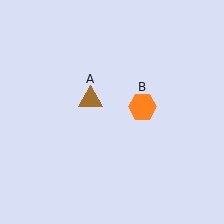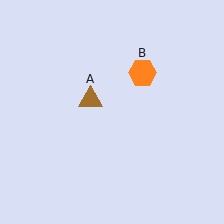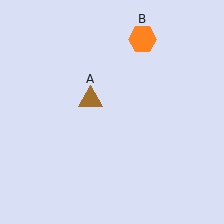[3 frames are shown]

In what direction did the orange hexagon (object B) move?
The orange hexagon (object B) moved up.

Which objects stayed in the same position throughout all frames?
Brown triangle (object A) remained stationary.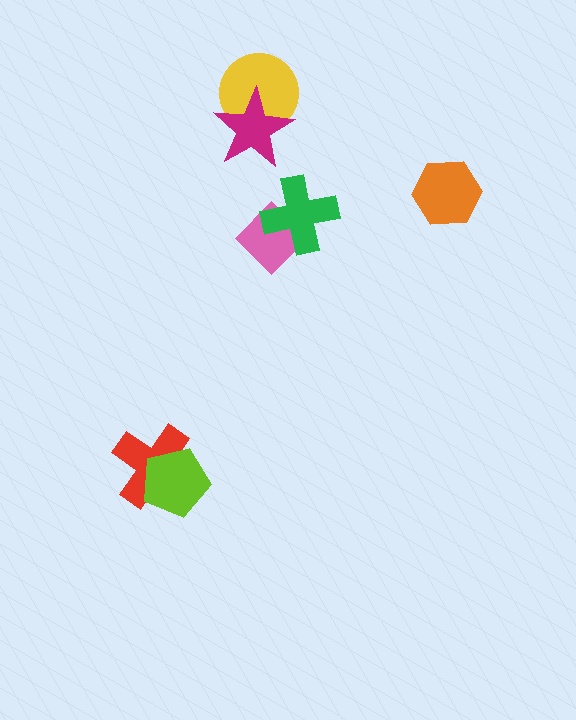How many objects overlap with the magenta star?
1 object overlaps with the magenta star.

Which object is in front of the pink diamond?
The green cross is in front of the pink diamond.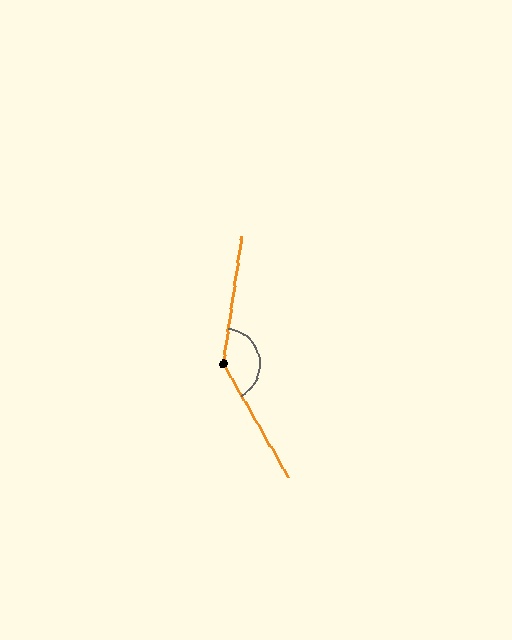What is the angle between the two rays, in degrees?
Approximately 142 degrees.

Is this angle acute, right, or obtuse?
It is obtuse.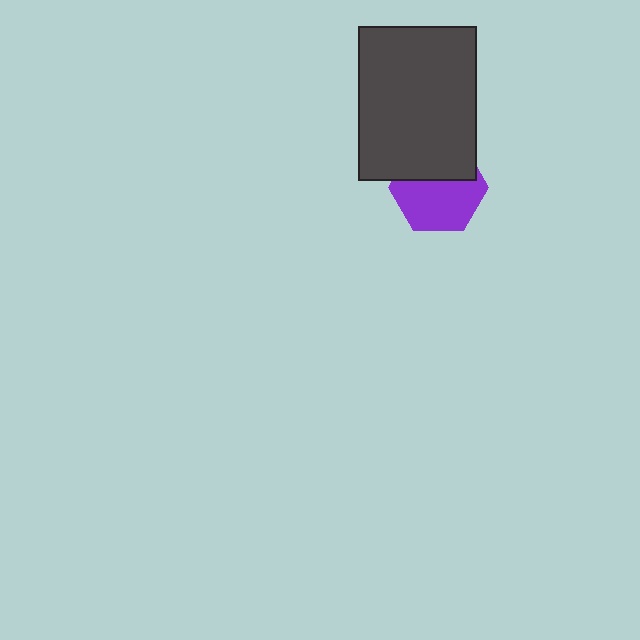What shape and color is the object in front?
The object in front is a dark gray rectangle.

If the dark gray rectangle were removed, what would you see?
You would see the complete purple hexagon.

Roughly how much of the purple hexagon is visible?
About half of it is visible (roughly 59%).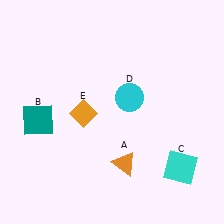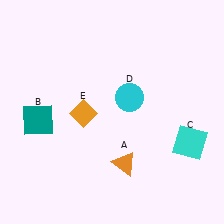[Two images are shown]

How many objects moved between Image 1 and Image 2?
1 object moved between the two images.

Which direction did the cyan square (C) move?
The cyan square (C) moved up.